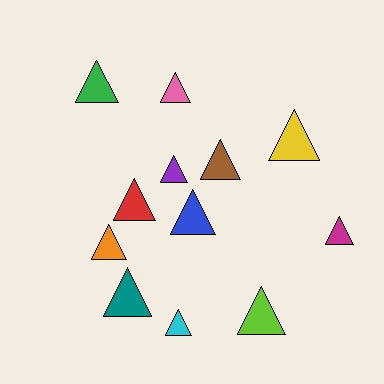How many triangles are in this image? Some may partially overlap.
There are 12 triangles.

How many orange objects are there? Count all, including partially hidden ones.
There is 1 orange object.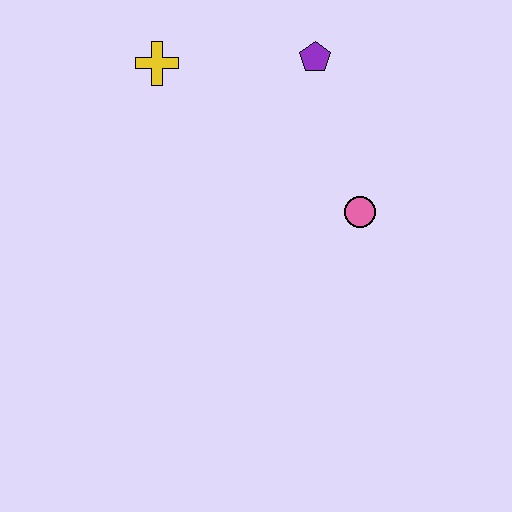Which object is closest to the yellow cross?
The purple pentagon is closest to the yellow cross.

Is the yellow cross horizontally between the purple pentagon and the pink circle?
No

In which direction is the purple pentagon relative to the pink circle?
The purple pentagon is above the pink circle.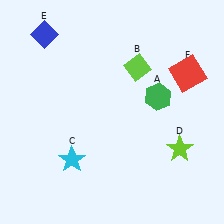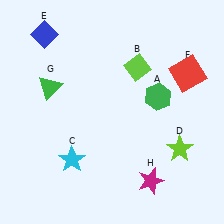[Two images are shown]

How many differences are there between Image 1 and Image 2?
There are 2 differences between the two images.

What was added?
A green triangle (G), a magenta star (H) were added in Image 2.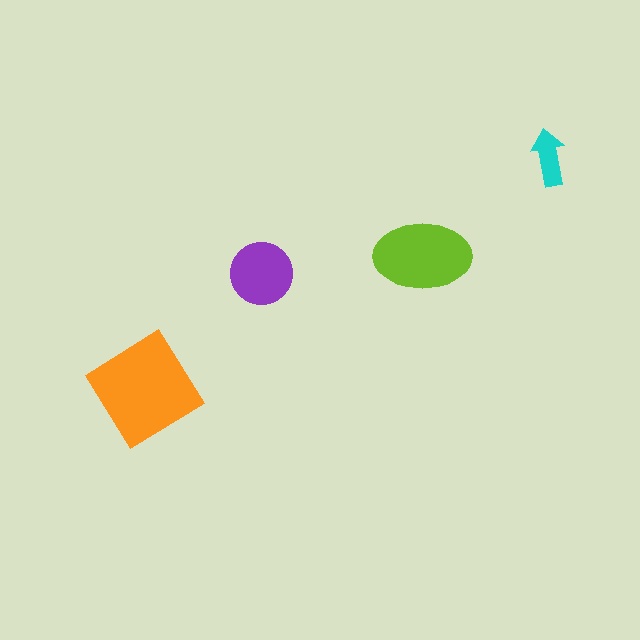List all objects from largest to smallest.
The orange diamond, the lime ellipse, the purple circle, the cyan arrow.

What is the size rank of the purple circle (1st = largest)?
3rd.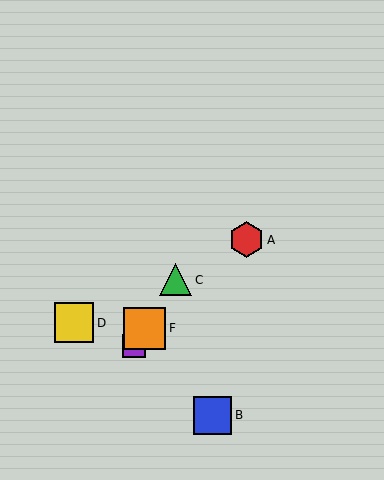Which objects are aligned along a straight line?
Objects C, E, F are aligned along a straight line.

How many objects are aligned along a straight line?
3 objects (C, E, F) are aligned along a straight line.